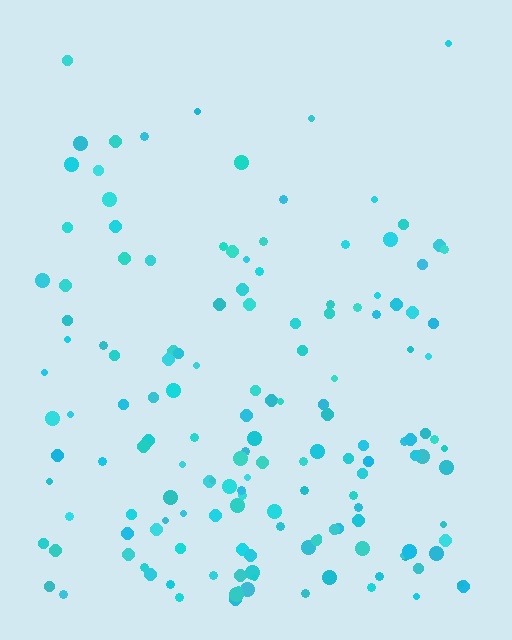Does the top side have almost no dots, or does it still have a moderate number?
Still a moderate number, just noticeably fewer than the bottom.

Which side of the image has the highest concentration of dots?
The bottom.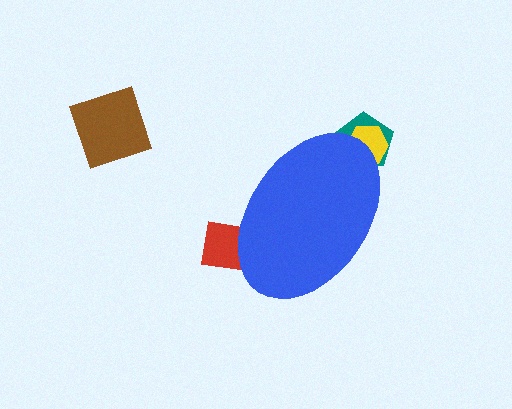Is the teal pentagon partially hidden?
Yes, the teal pentagon is partially hidden behind the blue ellipse.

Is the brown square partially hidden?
No, the brown square is fully visible.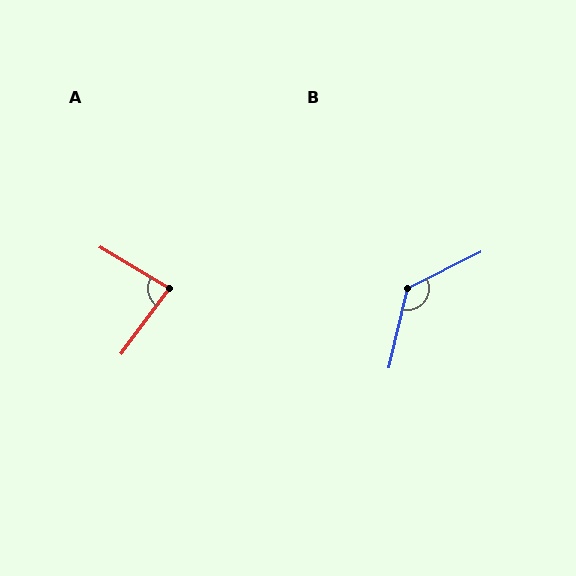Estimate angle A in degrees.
Approximately 84 degrees.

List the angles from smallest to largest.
A (84°), B (130°).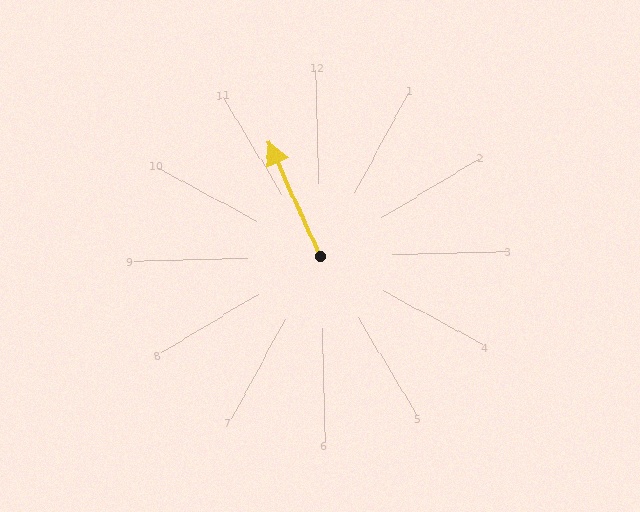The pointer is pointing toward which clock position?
Roughly 11 o'clock.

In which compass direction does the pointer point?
Northwest.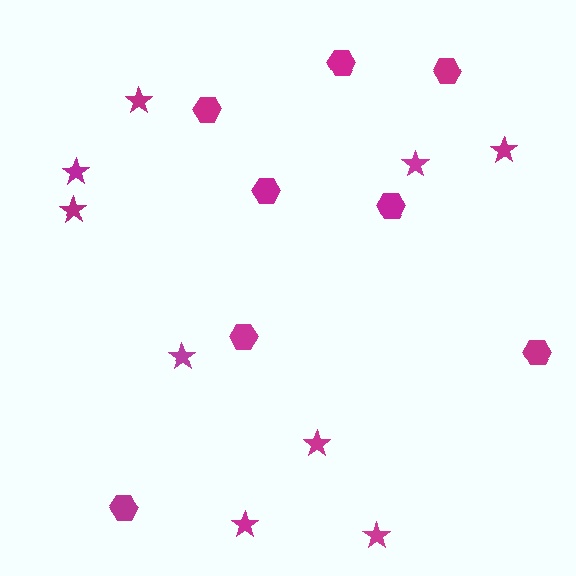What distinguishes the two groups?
There are 2 groups: one group of stars (9) and one group of hexagons (8).